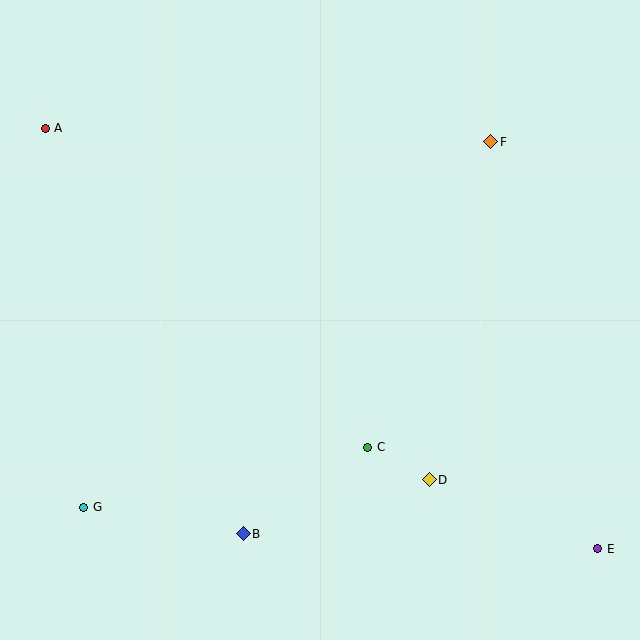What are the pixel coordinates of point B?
Point B is at (243, 534).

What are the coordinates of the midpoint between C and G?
The midpoint between C and G is at (226, 477).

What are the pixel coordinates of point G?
Point G is at (84, 507).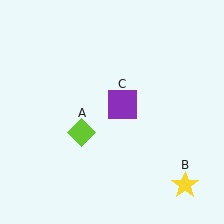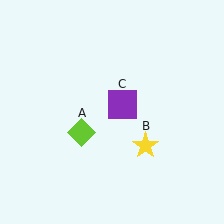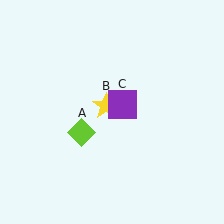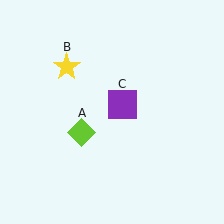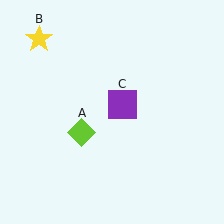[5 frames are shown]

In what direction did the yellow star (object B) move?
The yellow star (object B) moved up and to the left.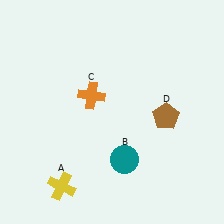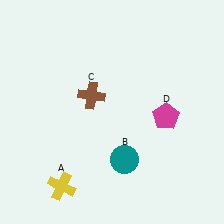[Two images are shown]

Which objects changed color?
C changed from orange to brown. D changed from brown to magenta.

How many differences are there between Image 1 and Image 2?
There are 2 differences between the two images.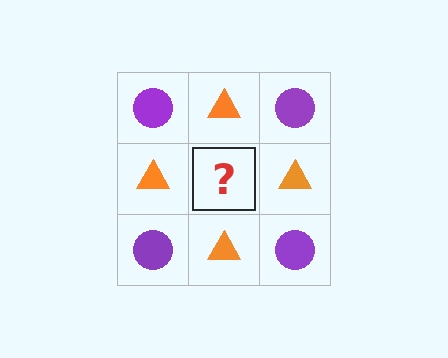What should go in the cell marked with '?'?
The missing cell should contain a purple circle.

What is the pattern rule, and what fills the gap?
The rule is that it alternates purple circle and orange triangle in a checkerboard pattern. The gap should be filled with a purple circle.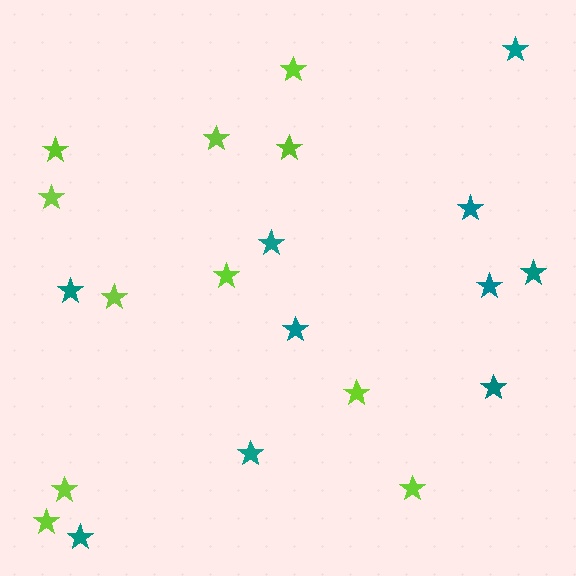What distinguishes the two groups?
There are 2 groups: one group of teal stars (10) and one group of lime stars (11).